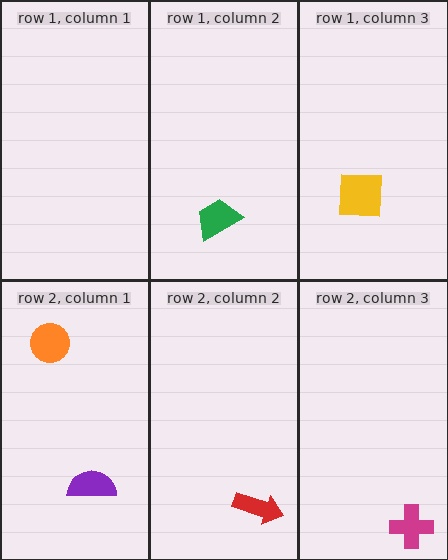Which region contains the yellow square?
The row 1, column 3 region.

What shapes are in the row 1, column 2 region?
The green trapezoid.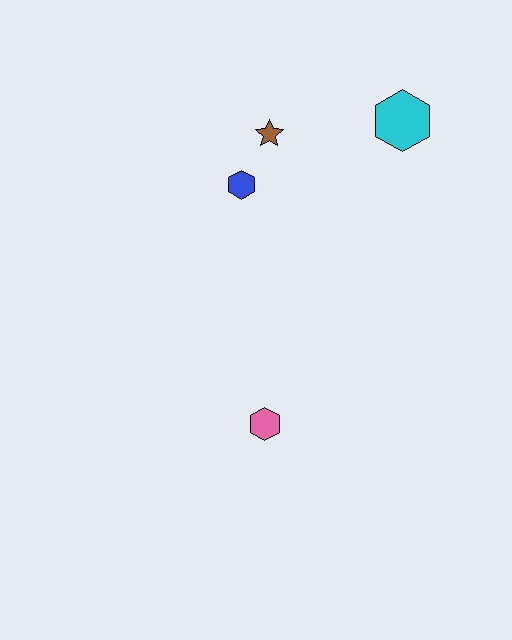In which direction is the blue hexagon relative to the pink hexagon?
The blue hexagon is above the pink hexagon.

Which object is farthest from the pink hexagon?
The cyan hexagon is farthest from the pink hexagon.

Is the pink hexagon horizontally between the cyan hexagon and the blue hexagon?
Yes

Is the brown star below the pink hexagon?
No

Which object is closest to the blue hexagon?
The brown star is closest to the blue hexagon.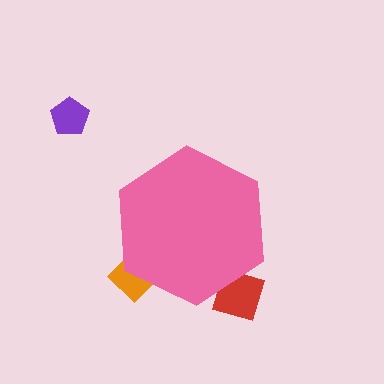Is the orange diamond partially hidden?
Yes, the orange diamond is partially hidden behind the pink hexagon.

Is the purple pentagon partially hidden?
No, the purple pentagon is fully visible.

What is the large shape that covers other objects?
A pink hexagon.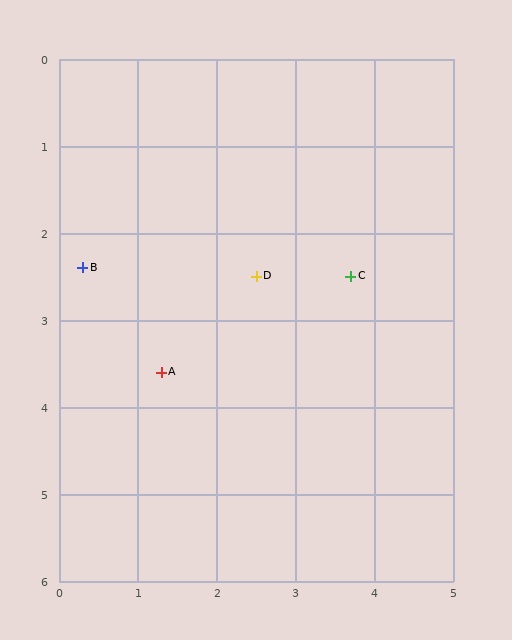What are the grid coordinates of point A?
Point A is at approximately (1.3, 3.6).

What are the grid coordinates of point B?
Point B is at approximately (0.3, 2.4).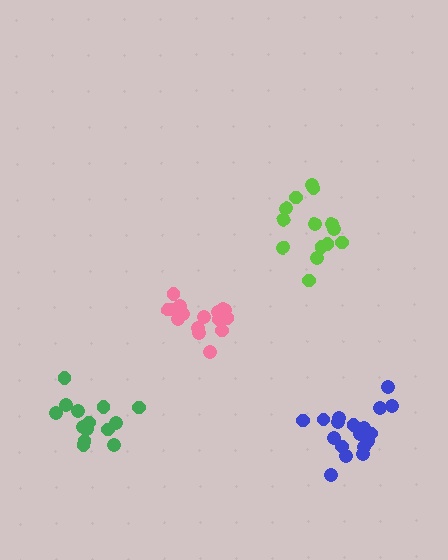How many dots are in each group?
Group 1: 17 dots, Group 2: 14 dots, Group 3: 14 dots, Group 4: 19 dots (64 total).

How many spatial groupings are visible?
There are 4 spatial groupings.